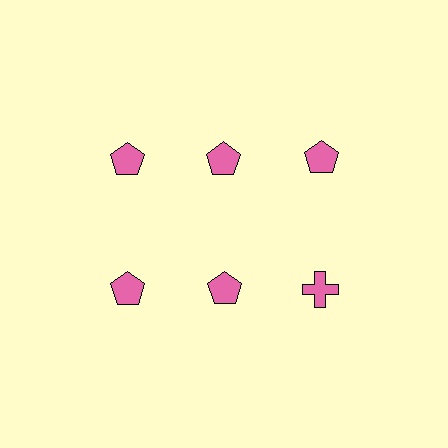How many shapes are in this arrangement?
There are 6 shapes arranged in a grid pattern.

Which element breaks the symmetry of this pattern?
The pink cross in the second row, center column breaks the symmetry. All other shapes are pink pentagons.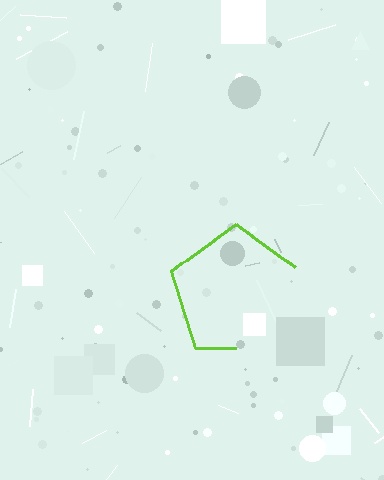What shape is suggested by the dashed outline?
The dashed outline suggests a pentagon.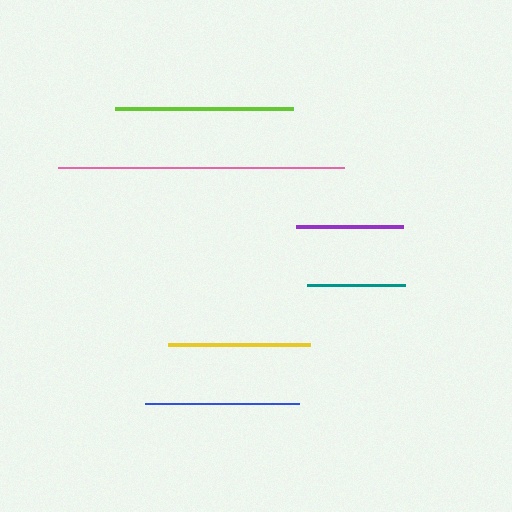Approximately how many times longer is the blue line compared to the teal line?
The blue line is approximately 1.6 times the length of the teal line.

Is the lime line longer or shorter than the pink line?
The pink line is longer than the lime line.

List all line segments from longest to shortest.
From longest to shortest: pink, lime, blue, yellow, purple, teal.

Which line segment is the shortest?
The teal line is the shortest at approximately 98 pixels.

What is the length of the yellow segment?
The yellow segment is approximately 142 pixels long.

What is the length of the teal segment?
The teal segment is approximately 98 pixels long.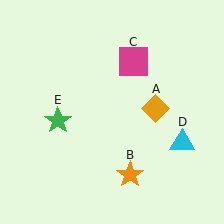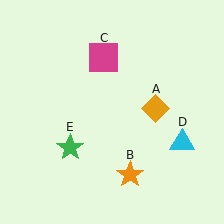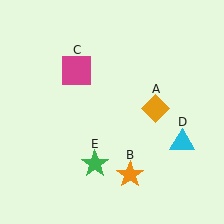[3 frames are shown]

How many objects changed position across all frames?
2 objects changed position: magenta square (object C), green star (object E).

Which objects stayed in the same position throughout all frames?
Orange diamond (object A) and orange star (object B) and cyan triangle (object D) remained stationary.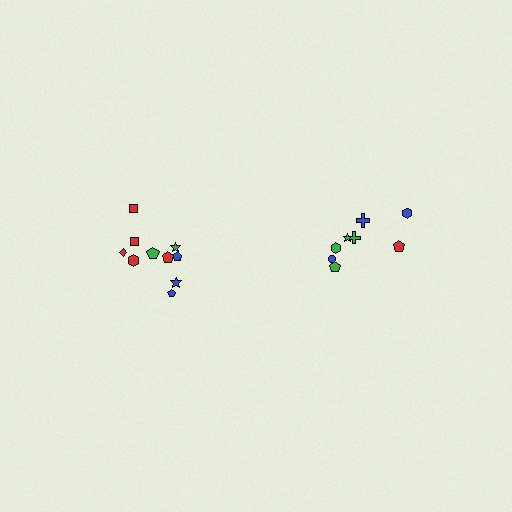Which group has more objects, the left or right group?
The left group.